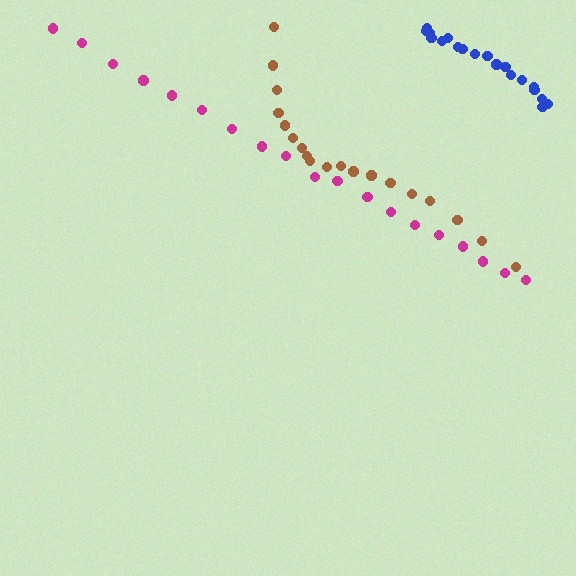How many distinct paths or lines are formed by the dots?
There are 3 distinct paths.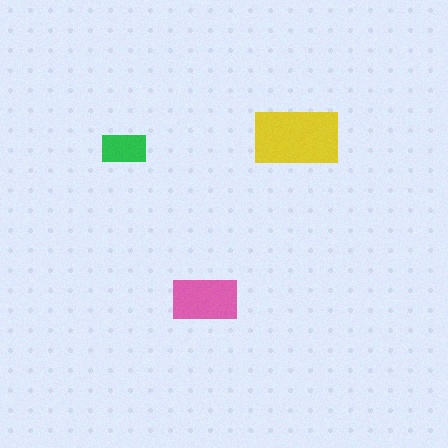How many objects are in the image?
There are 3 objects in the image.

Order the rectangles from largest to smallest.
the yellow one, the pink one, the green one.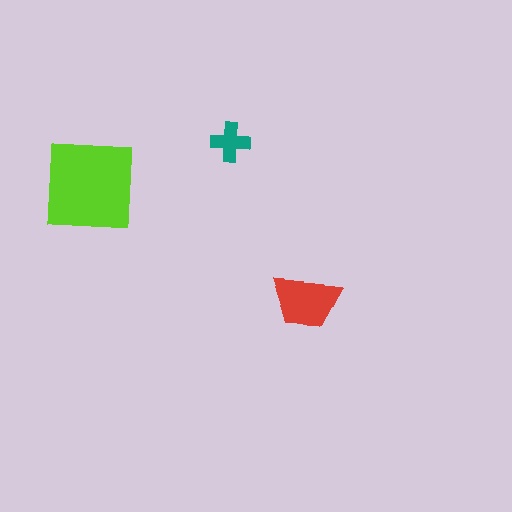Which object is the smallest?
The teal cross.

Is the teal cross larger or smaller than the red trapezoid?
Smaller.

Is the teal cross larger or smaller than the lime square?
Smaller.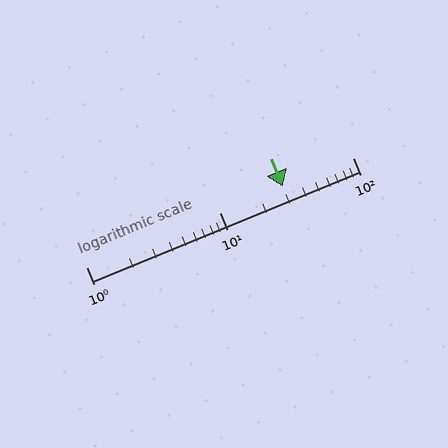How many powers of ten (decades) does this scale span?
The scale spans 2 decades, from 1 to 100.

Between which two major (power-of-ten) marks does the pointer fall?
The pointer is between 10 and 100.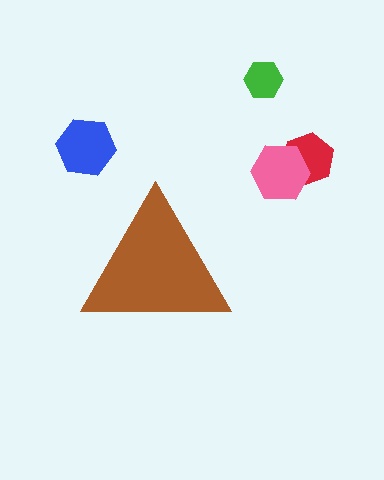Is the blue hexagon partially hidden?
No, the blue hexagon is fully visible.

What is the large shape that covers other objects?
A brown triangle.